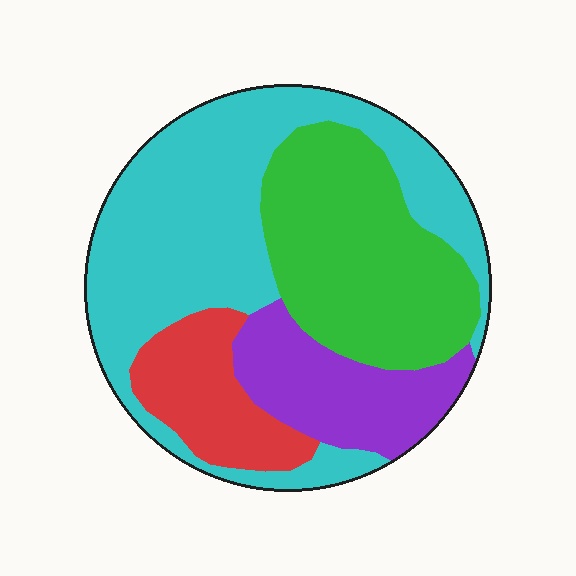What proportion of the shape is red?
Red takes up about one eighth (1/8) of the shape.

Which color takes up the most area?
Cyan, at roughly 45%.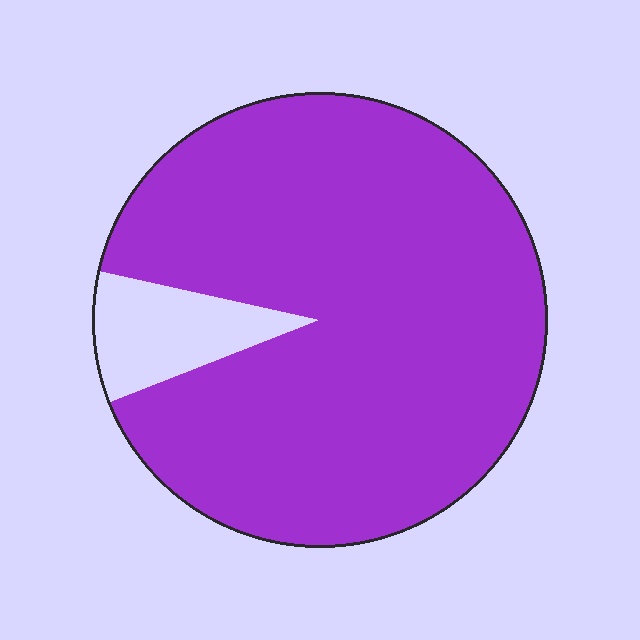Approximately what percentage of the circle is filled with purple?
Approximately 90%.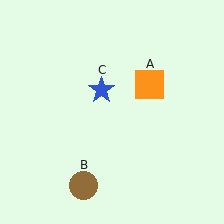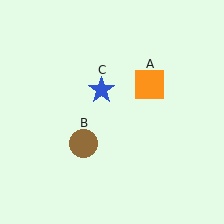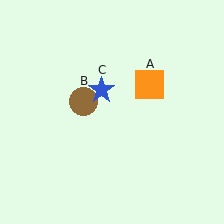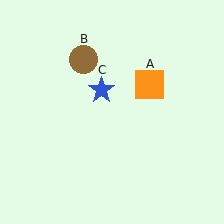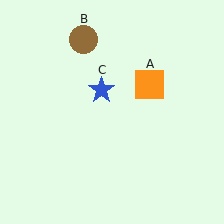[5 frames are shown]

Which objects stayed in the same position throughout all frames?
Orange square (object A) and blue star (object C) remained stationary.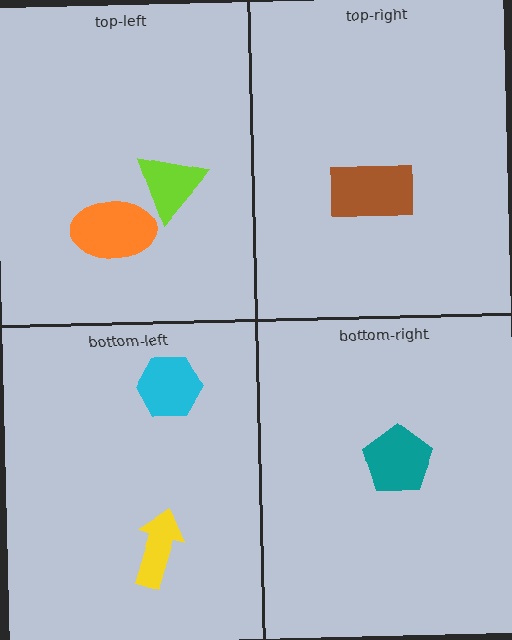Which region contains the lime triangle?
The top-left region.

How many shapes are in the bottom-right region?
1.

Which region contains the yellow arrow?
The bottom-left region.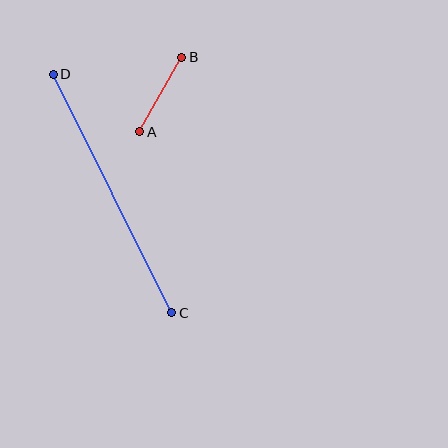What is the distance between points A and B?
The distance is approximately 85 pixels.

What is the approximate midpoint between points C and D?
The midpoint is at approximately (113, 194) pixels.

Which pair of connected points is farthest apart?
Points C and D are farthest apart.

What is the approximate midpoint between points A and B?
The midpoint is at approximately (161, 94) pixels.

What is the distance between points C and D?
The distance is approximately 266 pixels.